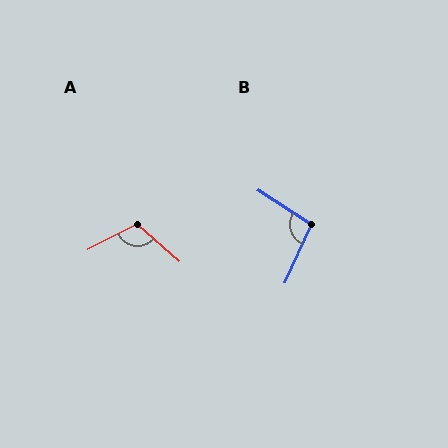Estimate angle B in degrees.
Approximately 99 degrees.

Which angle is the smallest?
B, at approximately 99 degrees.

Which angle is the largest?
A, at approximately 111 degrees.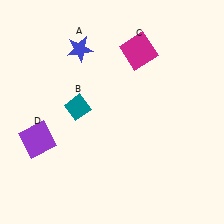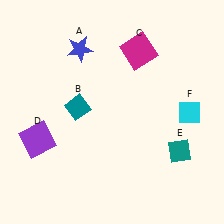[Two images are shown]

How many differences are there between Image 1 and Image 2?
There are 2 differences between the two images.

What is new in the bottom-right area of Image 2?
A cyan diamond (F) was added in the bottom-right area of Image 2.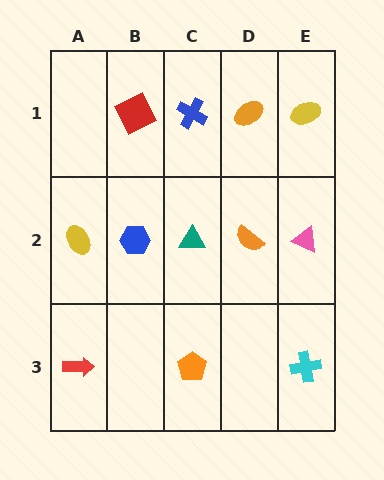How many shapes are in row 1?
4 shapes.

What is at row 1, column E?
A yellow ellipse.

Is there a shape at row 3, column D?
No, that cell is empty.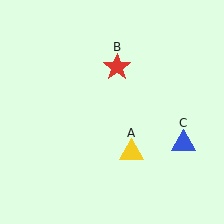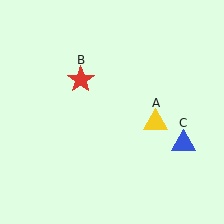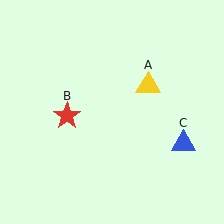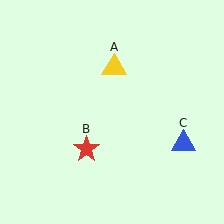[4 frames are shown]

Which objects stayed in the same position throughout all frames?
Blue triangle (object C) remained stationary.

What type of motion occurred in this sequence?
The yellow triangle (object A), red star (object B) rotated counterclockwise around the center of the scene.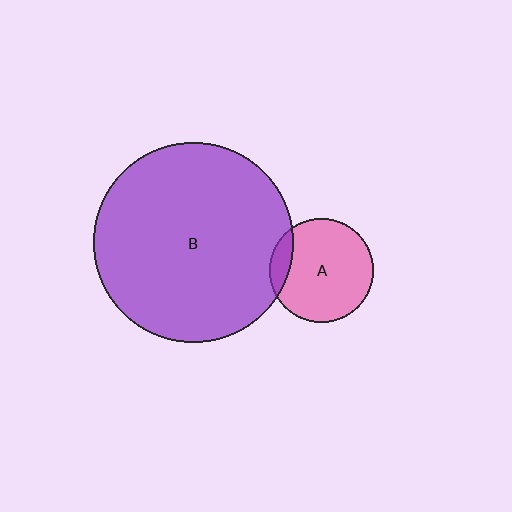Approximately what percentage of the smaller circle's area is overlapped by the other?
Approximately 10%.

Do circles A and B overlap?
Yes.